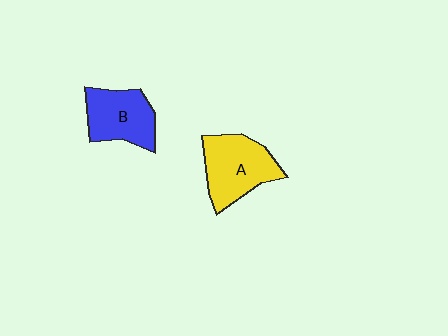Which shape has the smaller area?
Shape B (blue).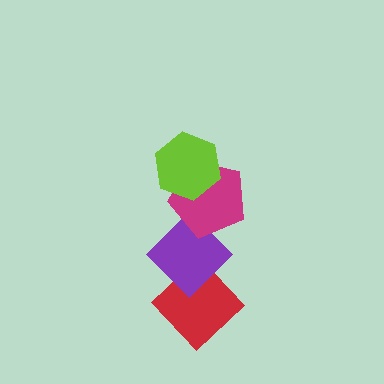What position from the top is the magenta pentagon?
The magenta pentagon is 2nd from the top.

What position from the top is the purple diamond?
The purple diamond is 3rd from the top.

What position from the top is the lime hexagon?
The lime hexagon is 1st from the top.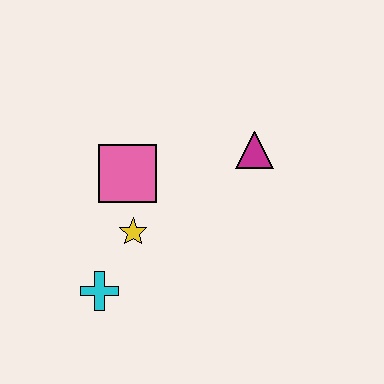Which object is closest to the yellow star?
The pink square is closest to the yellow star.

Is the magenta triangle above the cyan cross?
Yes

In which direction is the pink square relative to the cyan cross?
The pink square is above the cyan cross.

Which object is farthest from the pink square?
The magenta triangle is farthest from the pink square.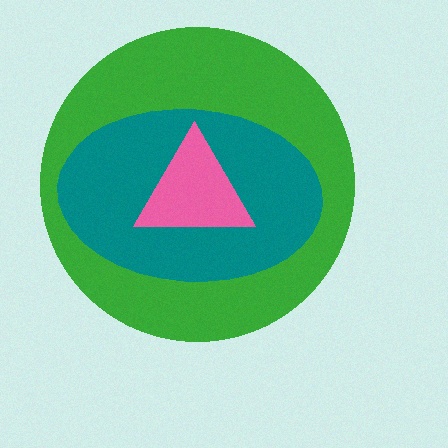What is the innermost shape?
The pink triangle.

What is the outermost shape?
The green circle.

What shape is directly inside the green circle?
The teal ellipse.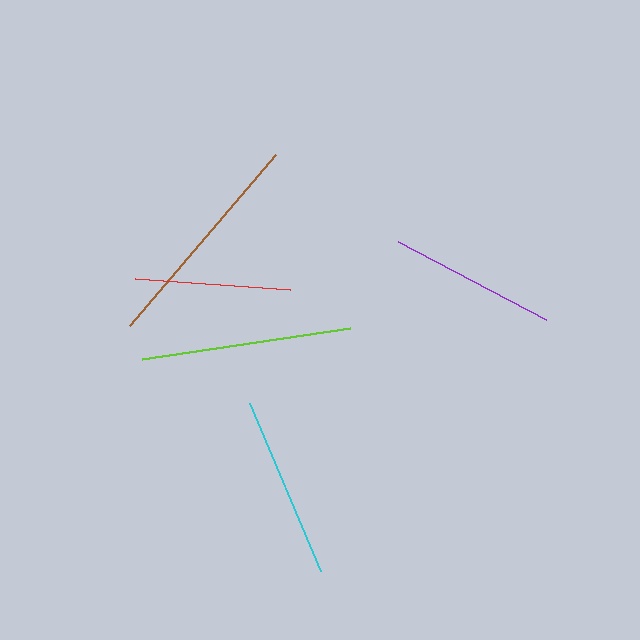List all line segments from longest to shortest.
From longest to shortest: brown, lime, cyan, purple, red.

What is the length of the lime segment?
The lime segment is approximately 210 pixels long.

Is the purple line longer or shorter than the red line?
The purple line is longer than the red line.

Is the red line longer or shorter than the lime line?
The lime line is longer than the red line.